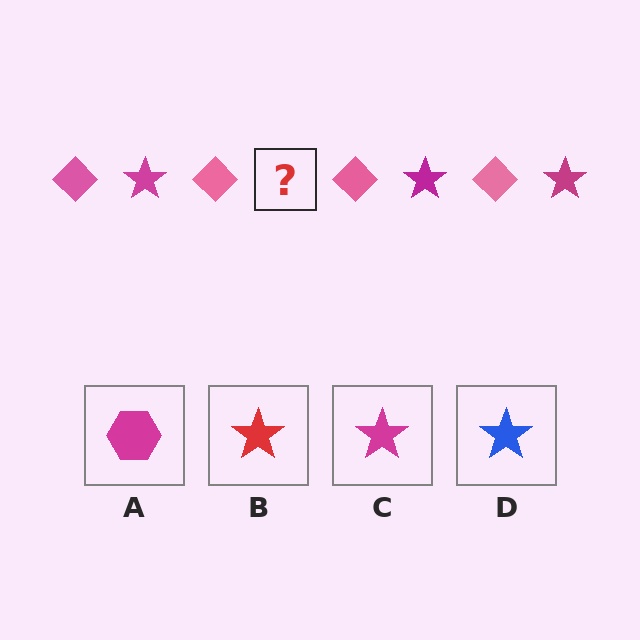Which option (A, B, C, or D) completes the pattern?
C.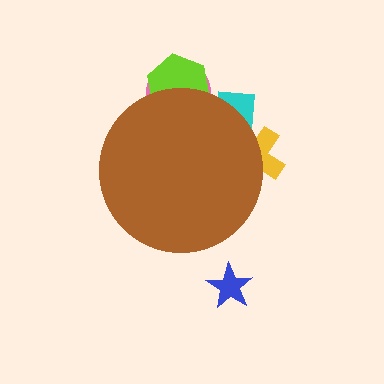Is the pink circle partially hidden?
Yes, the pink circle is partially hidden behind the brown circle.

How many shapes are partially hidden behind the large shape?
4 shapes are partially hidden.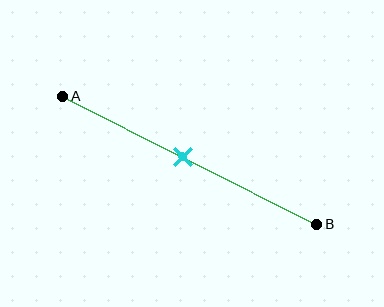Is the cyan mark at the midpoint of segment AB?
Yes, the mark is approximately at the midpoint.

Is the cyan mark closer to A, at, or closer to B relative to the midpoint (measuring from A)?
The cyan mark is approximately at the midpoint of segment AB.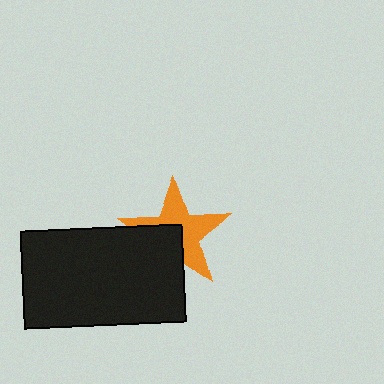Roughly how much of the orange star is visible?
About half of it is visible (roughly 60%).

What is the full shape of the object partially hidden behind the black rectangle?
The partially hidden object is an orange star.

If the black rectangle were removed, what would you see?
You would see the complete orange star.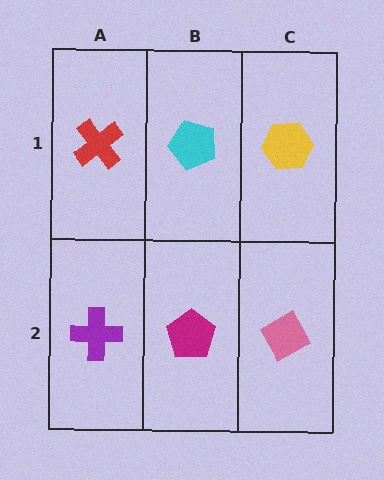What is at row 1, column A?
A red cross.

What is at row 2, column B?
A magenta pentagon.